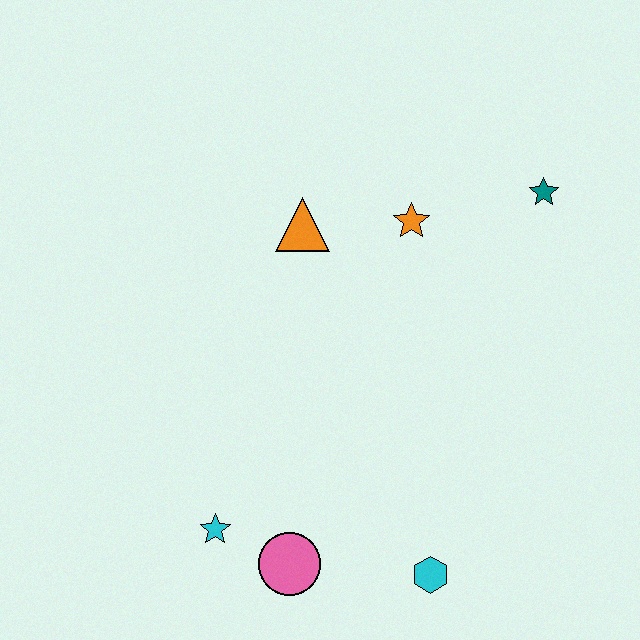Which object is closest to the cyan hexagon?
The pink circle is closest to the cyan hexagon.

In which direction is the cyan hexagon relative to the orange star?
The cyan hexagon is below the orange star.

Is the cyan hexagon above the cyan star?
No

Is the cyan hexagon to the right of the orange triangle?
Yes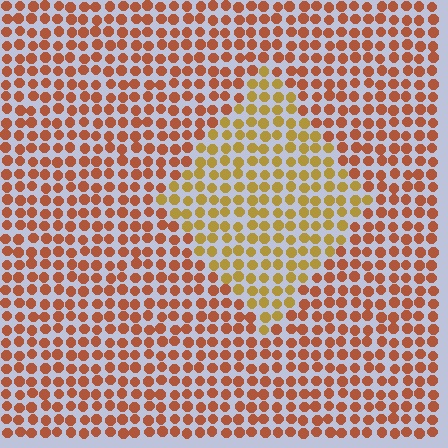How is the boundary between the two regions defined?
The boundary is defined purely by a slight shift in hue (about 33 degrees). Spacing, size, and orientation are identical on both sides.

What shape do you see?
I see a diamond.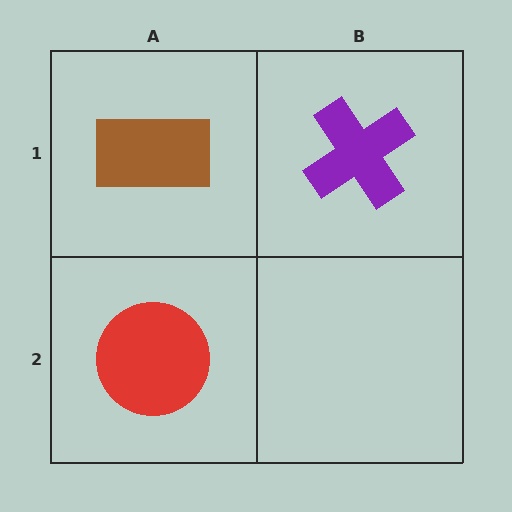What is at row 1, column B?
A purple cross.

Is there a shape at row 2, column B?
No, that cell is empty.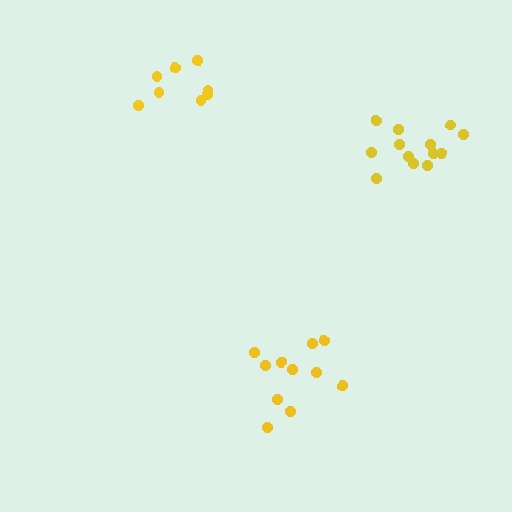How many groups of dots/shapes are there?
There are 3 groups.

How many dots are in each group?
Group 1: 8 dots, Group 2: 13 dots, Group 3: 11 dots (32 total).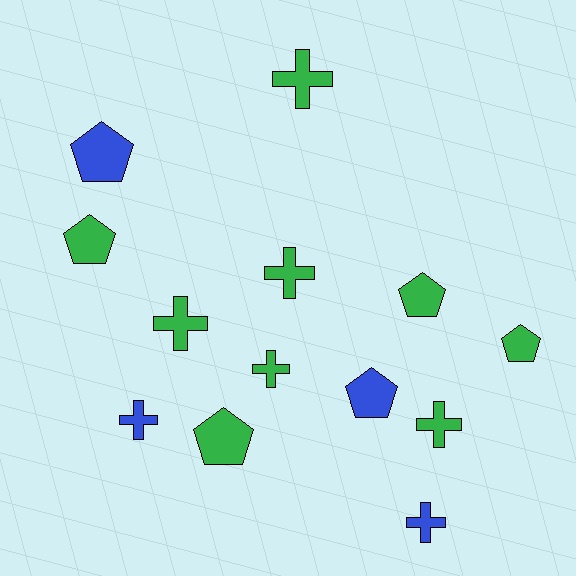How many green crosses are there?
There are 5 green crosses.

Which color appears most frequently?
Green, with 9 objects.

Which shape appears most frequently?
Cross, with 7 objects.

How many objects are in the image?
There are 13 objects.